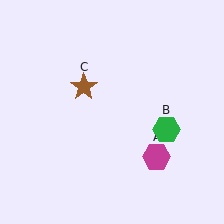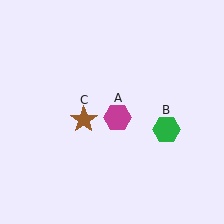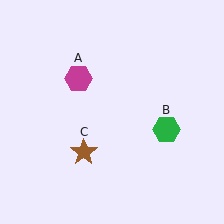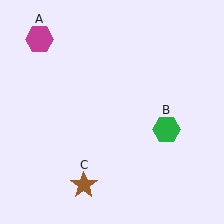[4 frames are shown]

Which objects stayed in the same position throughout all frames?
Green hexagon (object B) remained stationary.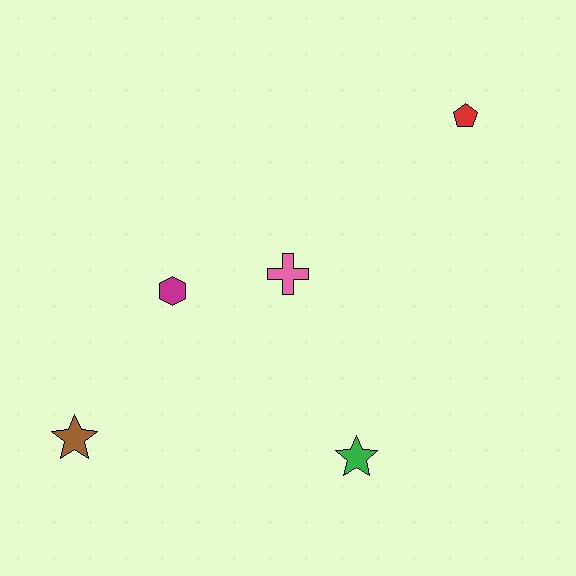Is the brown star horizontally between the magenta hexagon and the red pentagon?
No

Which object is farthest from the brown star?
The red pentagon is farthest from the brown star.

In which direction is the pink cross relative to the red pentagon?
The pink cross is to the left of the red pentagon.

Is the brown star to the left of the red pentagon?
Yes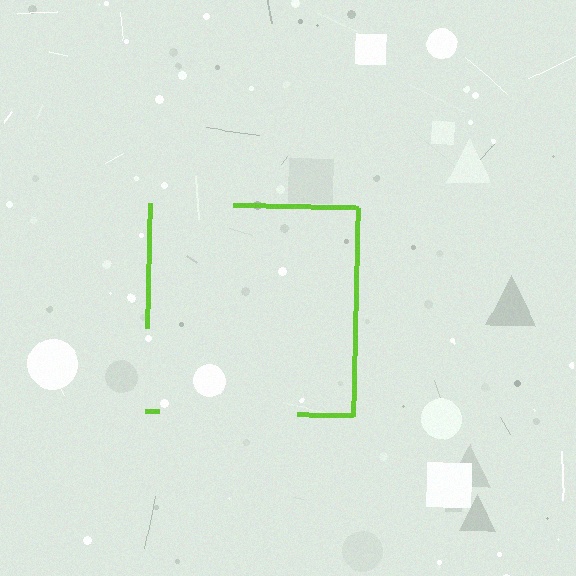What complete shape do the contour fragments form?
The contour fragments form a square.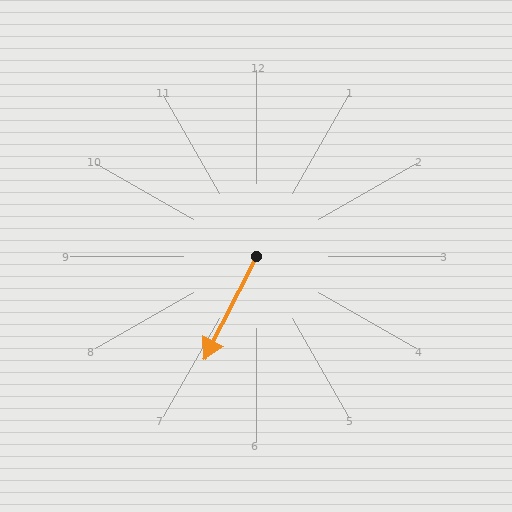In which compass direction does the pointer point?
Southwest.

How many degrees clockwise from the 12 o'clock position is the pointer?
Approximately 207 degrees.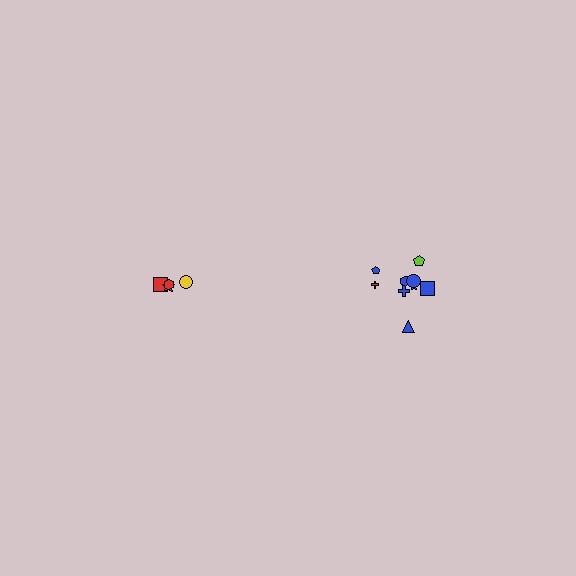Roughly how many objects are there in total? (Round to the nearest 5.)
Roughly 15 objects in total.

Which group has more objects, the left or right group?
The right group.